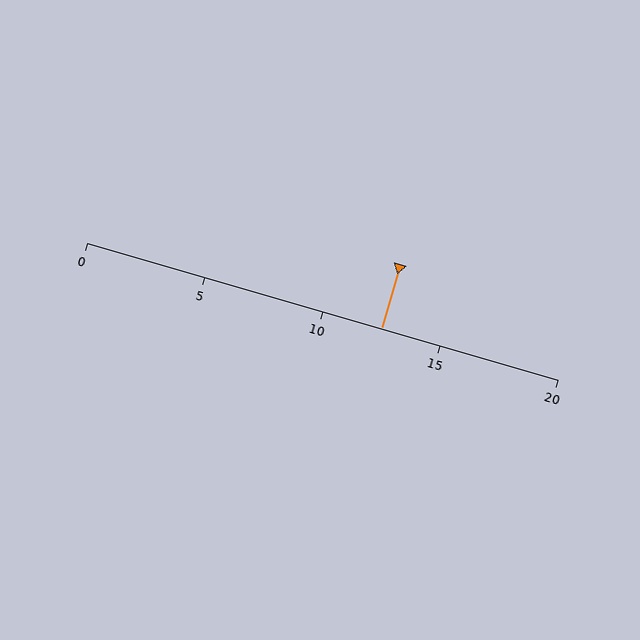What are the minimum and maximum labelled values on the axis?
The axis runs from 0 to 20.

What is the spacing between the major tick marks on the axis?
The major ticks are spaced 5 apart.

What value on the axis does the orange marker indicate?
The marker indicates approximately 12.5.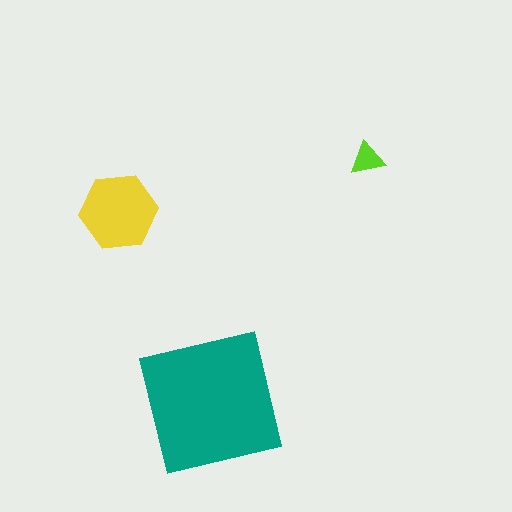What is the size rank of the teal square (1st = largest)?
1st.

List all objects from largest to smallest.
The teal square, the yellow hexagon, the lime triangle.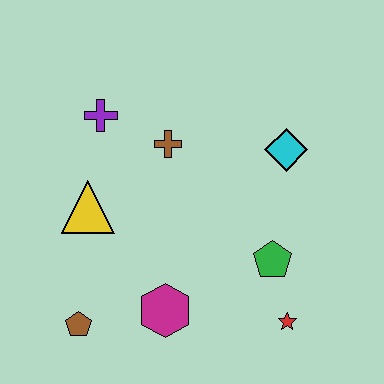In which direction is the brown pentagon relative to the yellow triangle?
The brown pentagon is below the yellow triangle.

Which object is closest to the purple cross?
The brown cross is closest to the purple cross.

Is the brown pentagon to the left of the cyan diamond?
Yes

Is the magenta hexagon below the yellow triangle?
Yes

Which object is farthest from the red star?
The purple cross is farthest from the red star.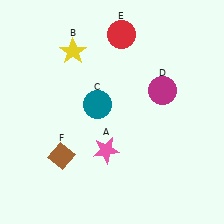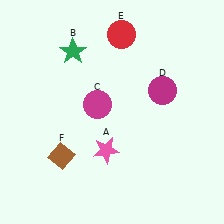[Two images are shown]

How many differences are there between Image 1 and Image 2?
There are 2 differences between the two images.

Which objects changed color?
B changed from yellow to green. C changed from teal to magenta.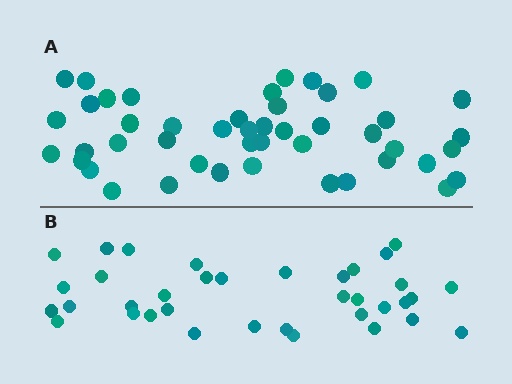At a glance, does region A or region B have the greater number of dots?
Region A (the top region) has more dots.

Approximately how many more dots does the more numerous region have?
Region A has roughly 10 or so more dots than region B.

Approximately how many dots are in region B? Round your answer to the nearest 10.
About 40 dots. (The exact count is 36, which rounds to 40.)